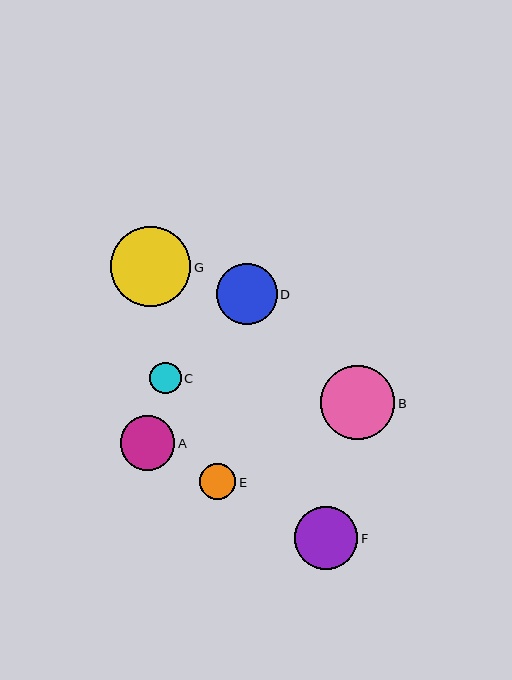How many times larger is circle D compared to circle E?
Circle D is approximately 1.7 times the size of circle E.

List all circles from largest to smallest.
From largest to smallest: G, B, F, D, A, E, C.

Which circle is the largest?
Circle G is the largest with a size of approximately 80 pixels.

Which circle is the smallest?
Circle C is the smallest with a size of approximately 32 pixels.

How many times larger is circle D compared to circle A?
Circle D is approximately 1.1 times the size of circle A.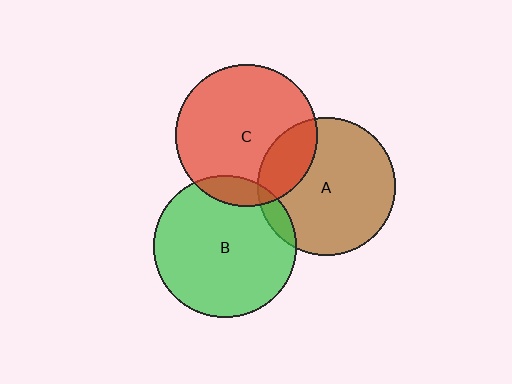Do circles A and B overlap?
Yes.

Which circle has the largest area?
Circle C (red).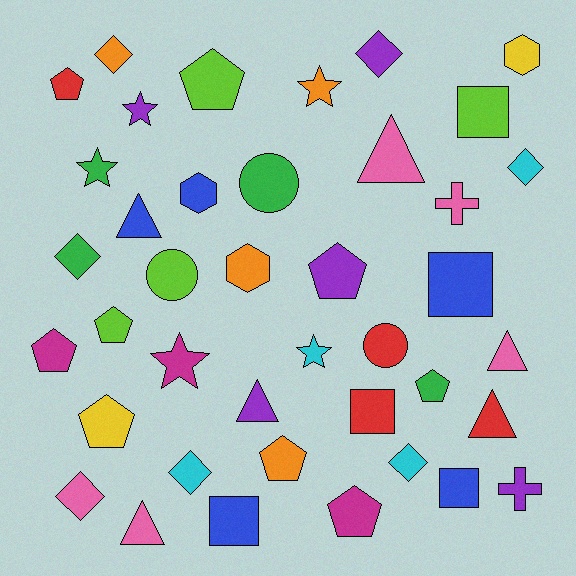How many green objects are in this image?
There are 4 green objects.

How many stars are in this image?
There are 5 stars.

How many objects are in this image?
There are 40 objects.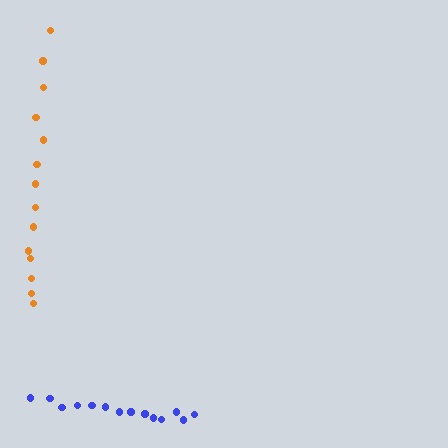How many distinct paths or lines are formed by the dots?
There are 2 distinct paths.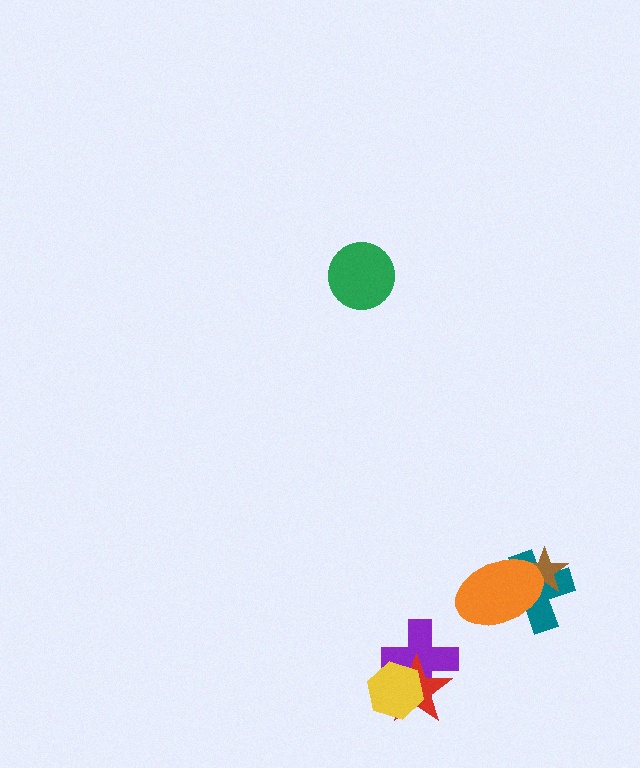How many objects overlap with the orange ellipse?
2 objects overlap with the orange ellipse.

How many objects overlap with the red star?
2 objects overlap with the red star.